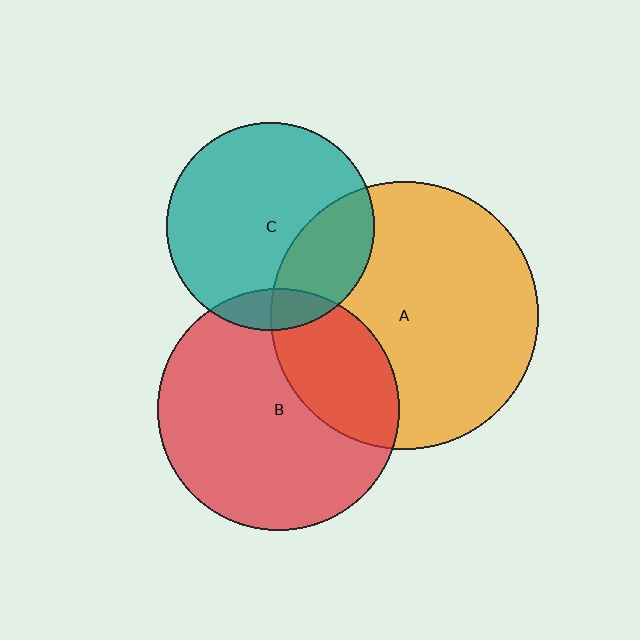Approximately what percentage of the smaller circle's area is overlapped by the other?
Approximately 30%.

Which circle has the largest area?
Circle A (orange).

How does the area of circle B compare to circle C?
Approximately 1.4 times.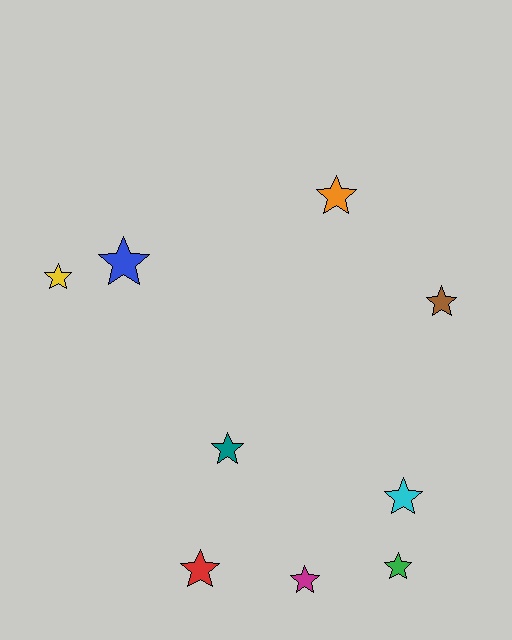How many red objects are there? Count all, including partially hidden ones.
There is 1 red object.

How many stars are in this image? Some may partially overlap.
There are 9 stars.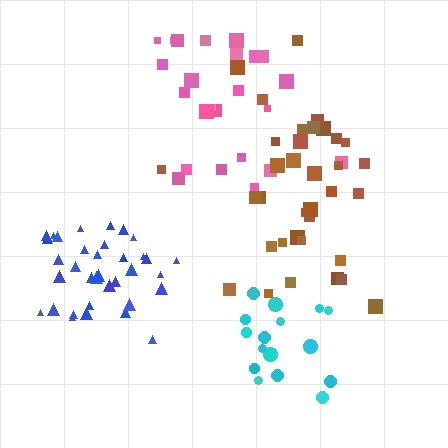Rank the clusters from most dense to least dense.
blue, cyan, pink, brown.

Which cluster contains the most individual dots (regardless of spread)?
Blue (35).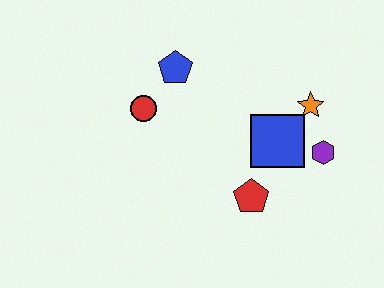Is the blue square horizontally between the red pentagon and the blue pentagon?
No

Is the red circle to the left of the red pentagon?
Yes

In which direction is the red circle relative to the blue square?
The red circle is to the left of the blue square.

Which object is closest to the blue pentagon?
The red circle is closest to the blue pentagon.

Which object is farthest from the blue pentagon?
The purple hexagon is farthest from the blue pentagon.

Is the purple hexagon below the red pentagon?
No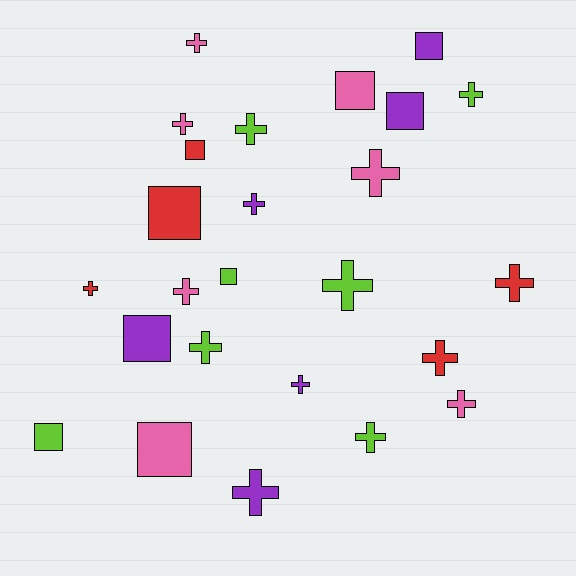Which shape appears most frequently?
Cross, with 16 objects.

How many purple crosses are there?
There are 3 purple crosses.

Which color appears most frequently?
Pink, with 7 objects.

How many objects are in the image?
There are 25 objects.